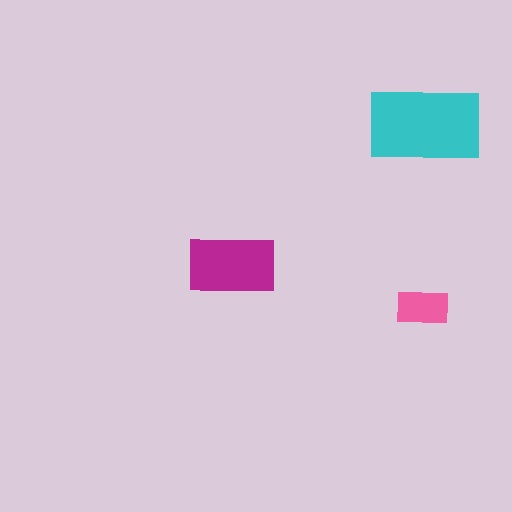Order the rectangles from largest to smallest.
the cyan one, the magenta one, the pink one.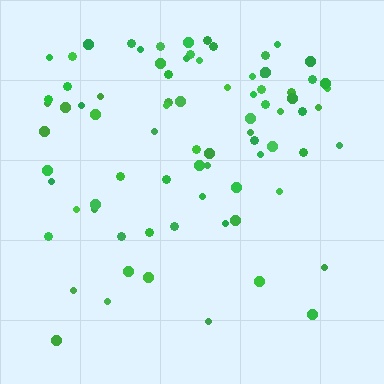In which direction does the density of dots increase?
From bottom to top, with the top side densest.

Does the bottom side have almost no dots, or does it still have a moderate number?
Still a moderate number, just noticeably fewer than the top.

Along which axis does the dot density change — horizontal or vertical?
Vertical.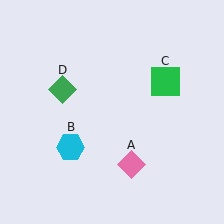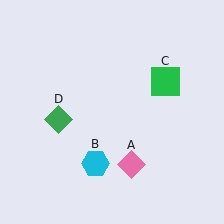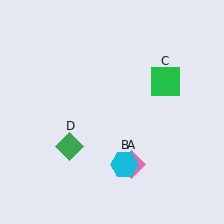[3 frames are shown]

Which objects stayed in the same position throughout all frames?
Pink diamond (object A) and green square (object C) remained stationary.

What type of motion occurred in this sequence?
The cyan hexagon (object B), green diamond (object D) rotated counterclockwise around the center of the scene.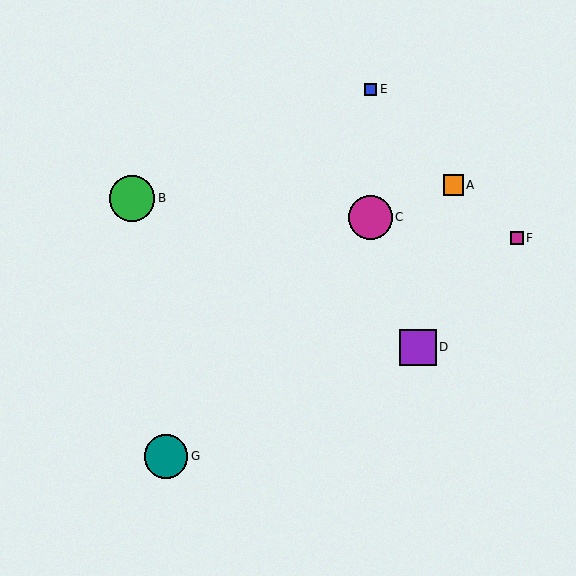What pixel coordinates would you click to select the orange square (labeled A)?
Click at (453, 185) to select the orange square A.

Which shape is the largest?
The green circle (labeled B) is the largest.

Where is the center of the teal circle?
The center of the teal circle is at (166, 457).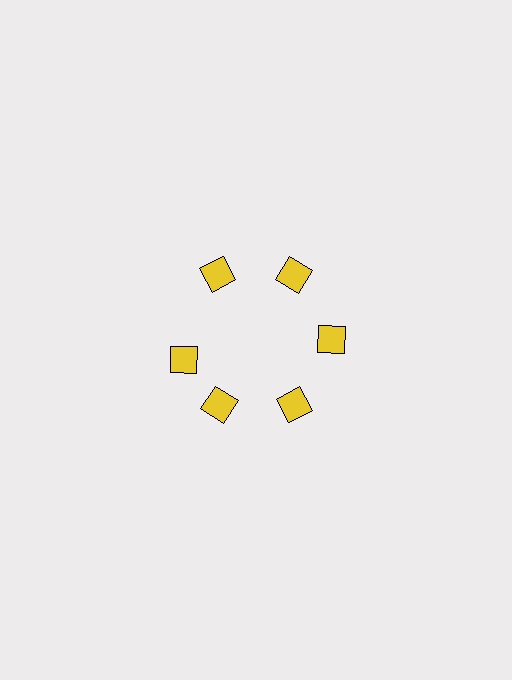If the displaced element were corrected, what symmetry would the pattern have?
It would have 6-fold rotational symmetry — the pattern would map onto itself every 60 degrees.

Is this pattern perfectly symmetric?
No. The 6 yellow squares are arranged in a ring, but one element near the 9 o'clock position is rotated out of alignment along the ring, breaking the 6-fold rotational symmetry.